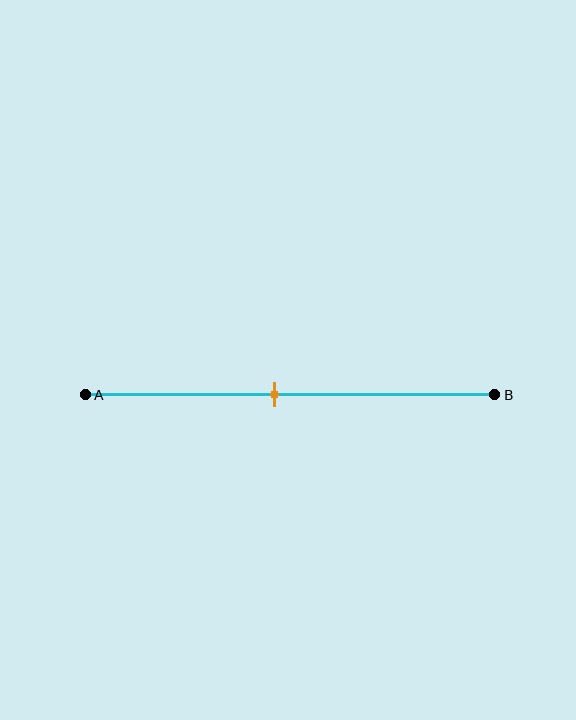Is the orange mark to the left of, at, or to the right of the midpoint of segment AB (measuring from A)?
The orange mark is to the left of the midpoint of segment AB.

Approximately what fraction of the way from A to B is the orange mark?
The orange mark is approximately 45% of the way from A to B.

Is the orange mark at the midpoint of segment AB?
No, the mark is at about 45% from A, not at the 50% midpoint.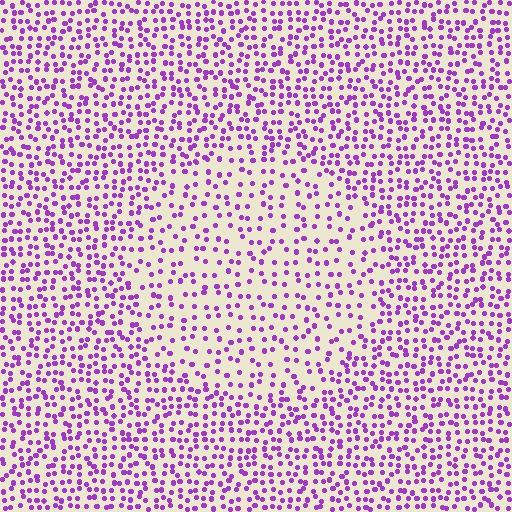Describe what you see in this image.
The image contains small purple elements arranged at two different densities. A circle-shaped region is visible where the elements are less densely packed than the surrounding area.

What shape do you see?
I see a circle.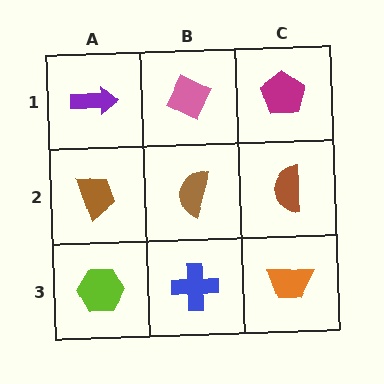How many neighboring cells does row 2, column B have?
4.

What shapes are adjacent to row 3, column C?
A brown semicircle (row 2, column C), a blue cross (row 3, column B).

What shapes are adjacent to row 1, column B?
A brown semicircle (row 2, column B), a purple arrow (row 1, column A), a magenta pentagon (row 1, column C).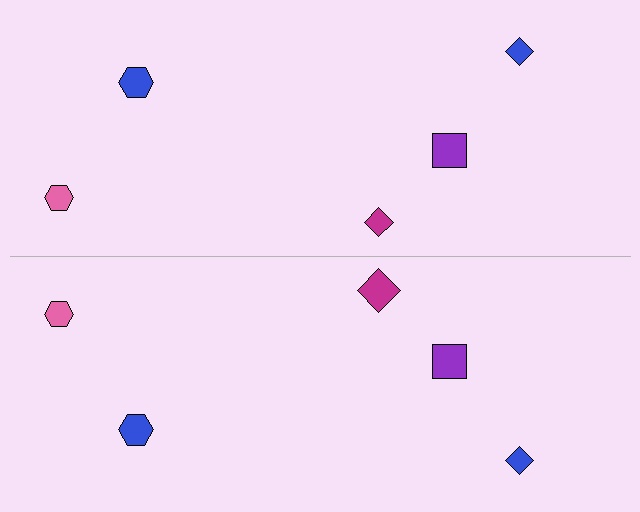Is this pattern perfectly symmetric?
No, the pattern is not perfectly symmetric. The magenta diamond on the bottom side has a different size than its mirror counterpart.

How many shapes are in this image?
There are 10 shapes in this image.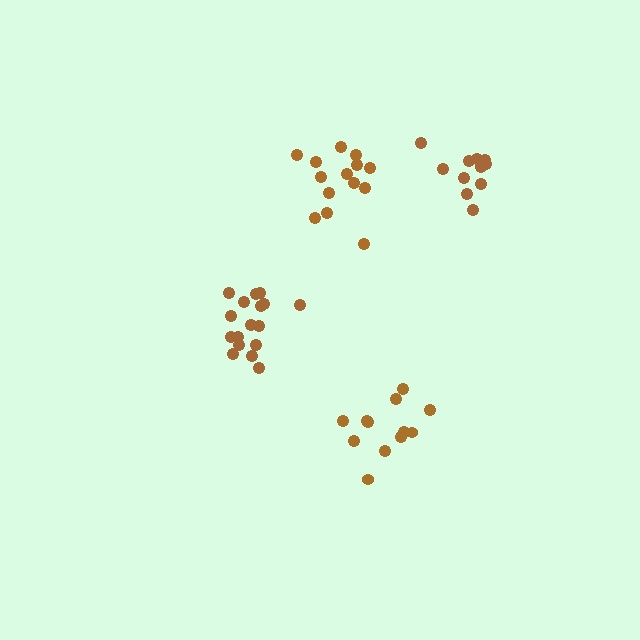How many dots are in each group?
Group 1: 14 dots, Group 2: 17 dots, Group 3: 12 dots, Group 4: 11 dots (54 total).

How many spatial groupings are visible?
There are 4 spatial groupings.